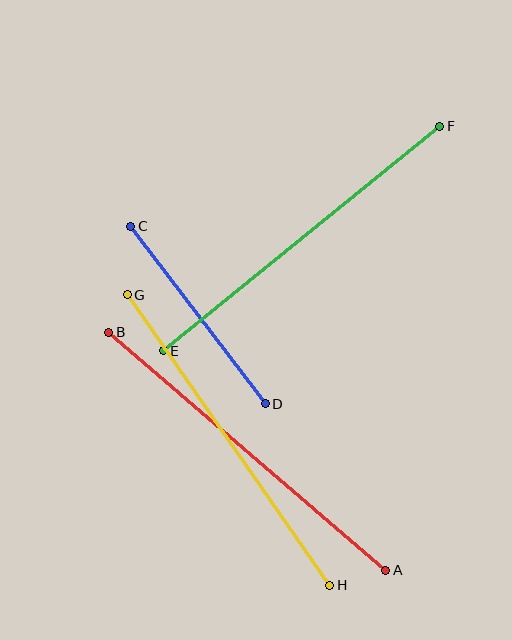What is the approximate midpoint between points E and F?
The midpoint is at approximately (302, 238) pixels.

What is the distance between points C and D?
The distance is approximately 223 pixels.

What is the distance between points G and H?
The distance is approximately 354 pixels.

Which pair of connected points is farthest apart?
Points A and B are farthest apart.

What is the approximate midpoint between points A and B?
The midpoint is at approximately (247, 451) pixels.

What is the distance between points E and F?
The distance is approximately 356 pixels.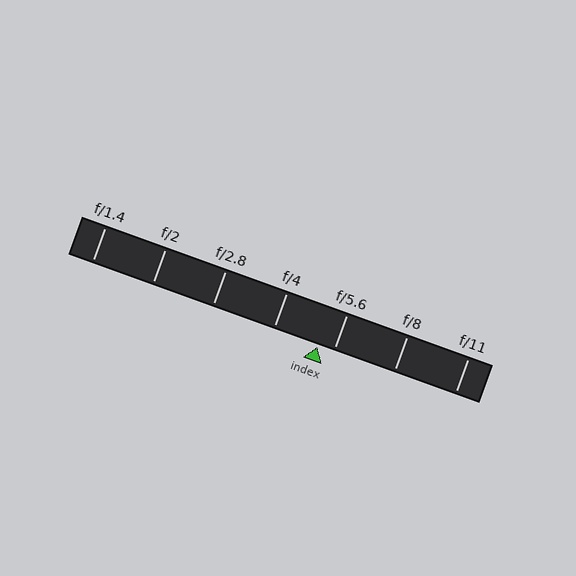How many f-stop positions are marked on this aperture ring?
There are 7 f-stop positions marked.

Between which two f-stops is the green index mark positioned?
The index mark is between f/4 and f/5.6.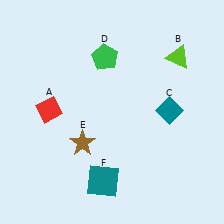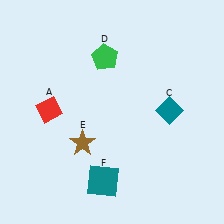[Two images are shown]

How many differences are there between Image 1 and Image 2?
There is 1 difference between the two images.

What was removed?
The lime triangle (B) was removed in Image 2.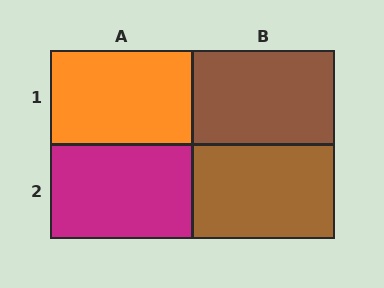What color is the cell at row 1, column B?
Brown.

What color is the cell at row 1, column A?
Orange.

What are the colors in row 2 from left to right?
Magenta, brown.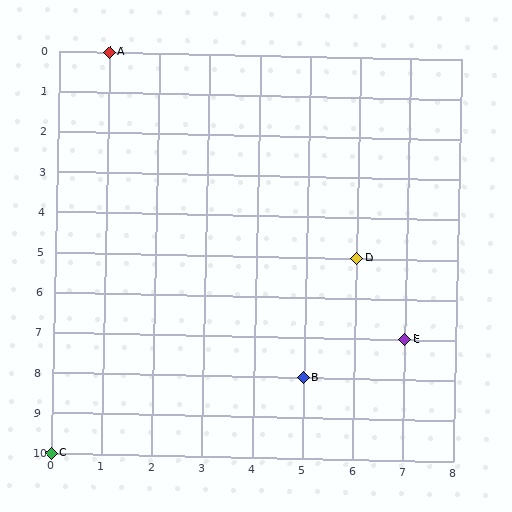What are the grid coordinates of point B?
Point B is at grid coordinates (5, 8).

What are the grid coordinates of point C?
Point C is at grid coordinates (0, 10).